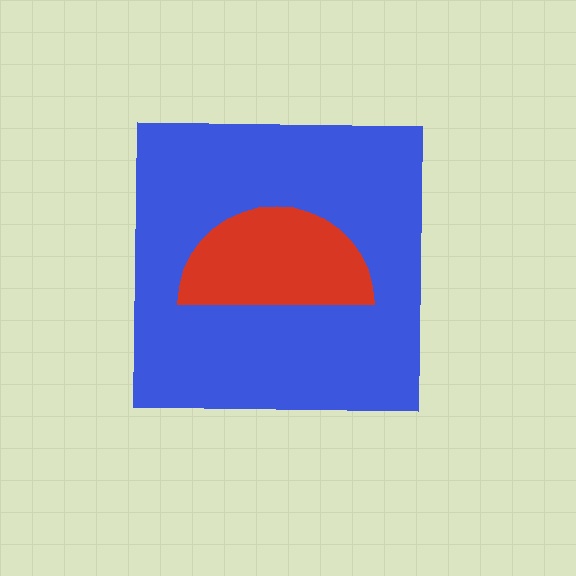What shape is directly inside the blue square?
The red semicircle.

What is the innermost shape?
The red semicircle.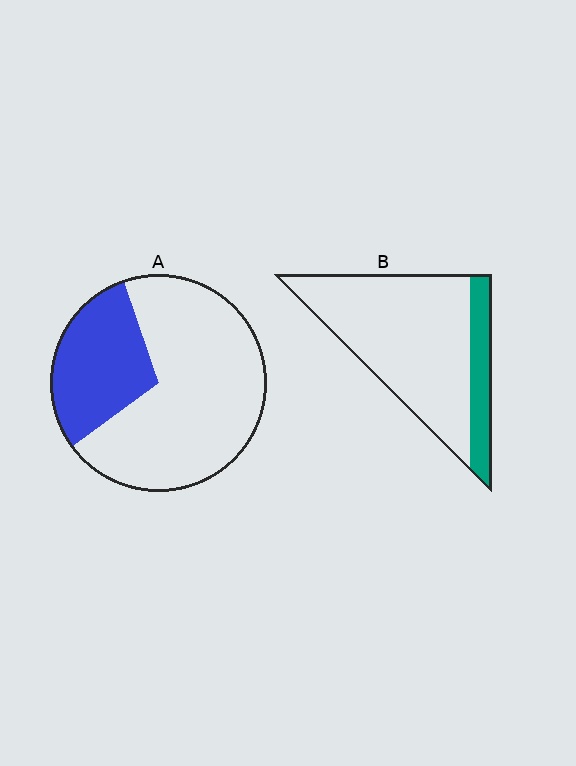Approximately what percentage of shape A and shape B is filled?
A is approximately 30% and B is approximately 20%.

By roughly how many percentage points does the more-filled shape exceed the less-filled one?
By roughly 10 percentage points (A over B).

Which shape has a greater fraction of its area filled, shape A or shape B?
Shape A.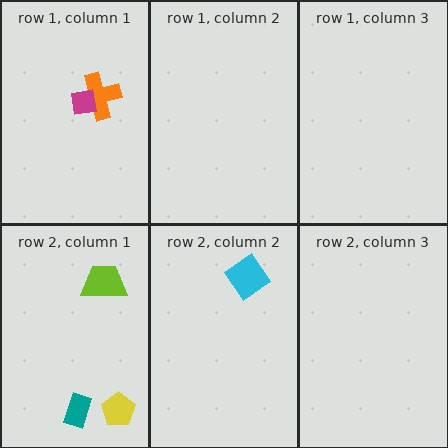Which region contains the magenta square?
The row 1, column 1 region.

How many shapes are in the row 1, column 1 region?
2.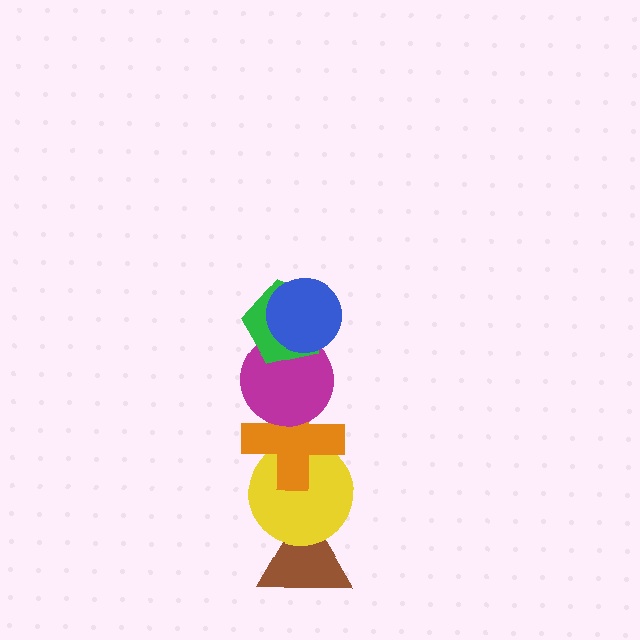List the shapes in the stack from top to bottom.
From top to bottom: the blue circle, the green pentagon, the magenta circle, the orange cross, the yellow circle, the brown triangle.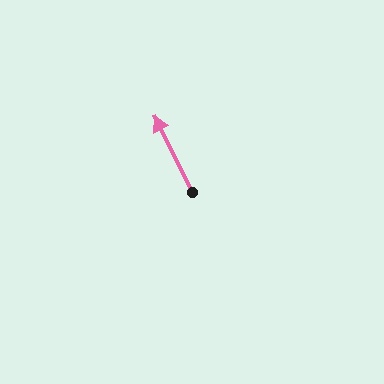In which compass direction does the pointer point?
Northwest.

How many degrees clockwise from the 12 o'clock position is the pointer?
Approximately 334 degrees.